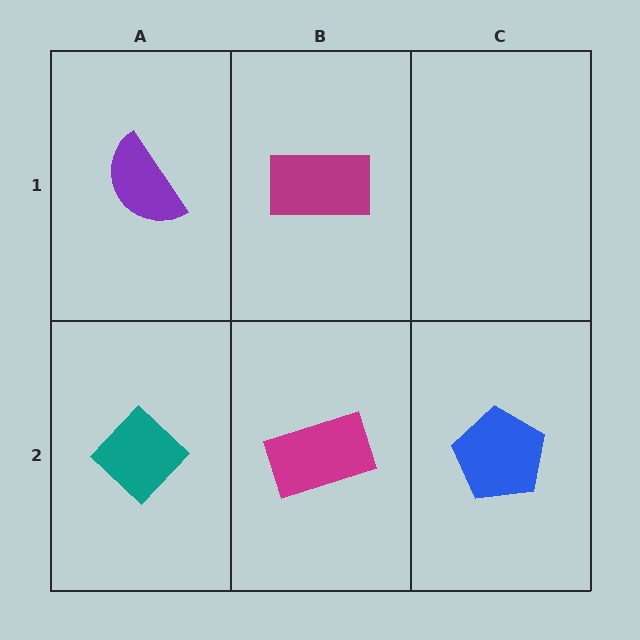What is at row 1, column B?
A magenta rectangle.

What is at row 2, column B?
A magenta rectangle.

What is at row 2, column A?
A teal diamond.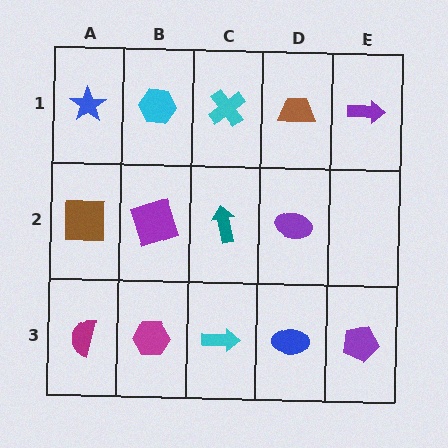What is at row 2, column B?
A purple square.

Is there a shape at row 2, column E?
No, that cell is empty.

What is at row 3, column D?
A blue ellipse.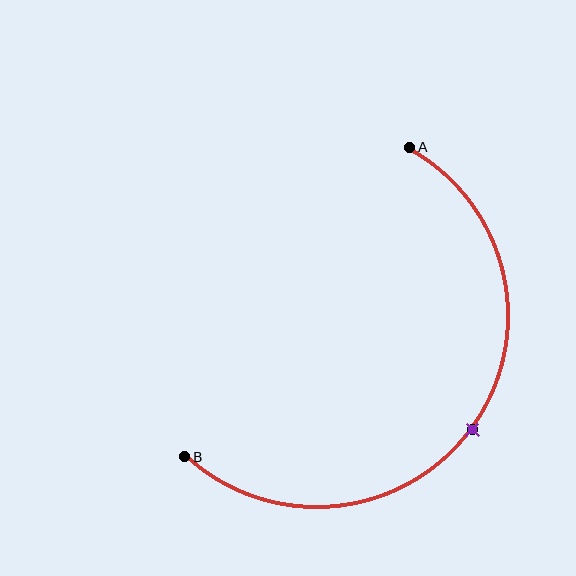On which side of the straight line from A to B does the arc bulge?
The arc bulges below and to the right of the straight line connecting A and B.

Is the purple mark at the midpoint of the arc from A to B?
Yes. The purple mark lies on the arc at equal arc-length from both A and B — it is the arc midpoint.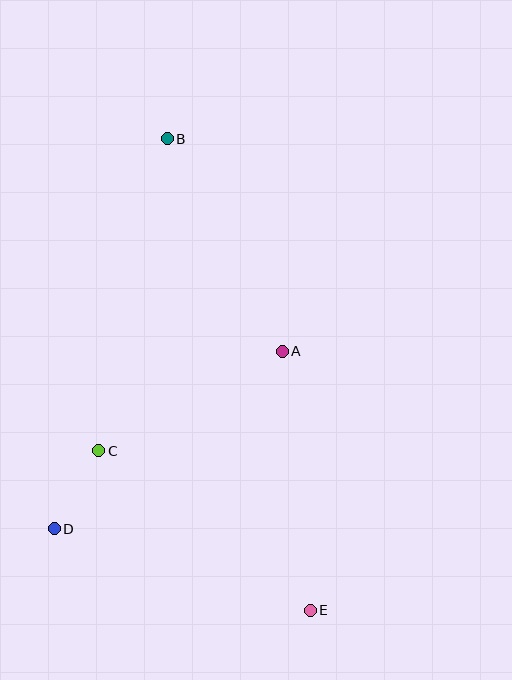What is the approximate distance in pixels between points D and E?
The distance between D and E is approximately 268 pixels.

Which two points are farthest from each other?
Points B and E are farthest from each other.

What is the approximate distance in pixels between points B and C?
The distance between B and C is approximately 319 pixels.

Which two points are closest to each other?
Points C and D are closest to each other.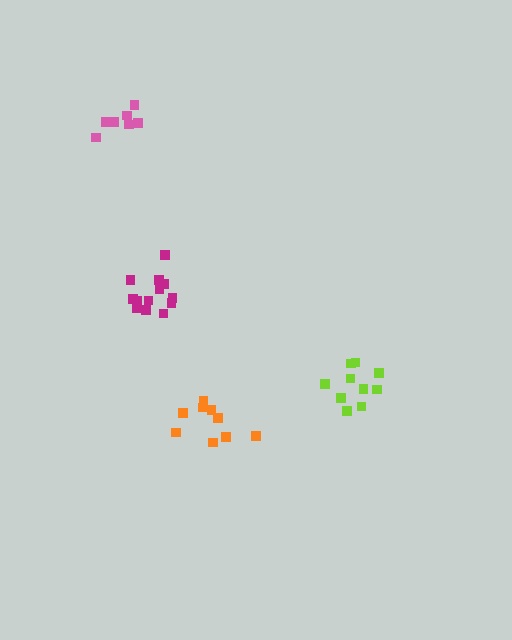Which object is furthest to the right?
The lime cluster is rightmost.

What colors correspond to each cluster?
The clusters are colored: pink, magenta, lime, orange.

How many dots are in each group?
Group 1: 7 dots, Group 2: 13 dots, Group 3: 10 dots, Group 4: 9 dots (39 total).